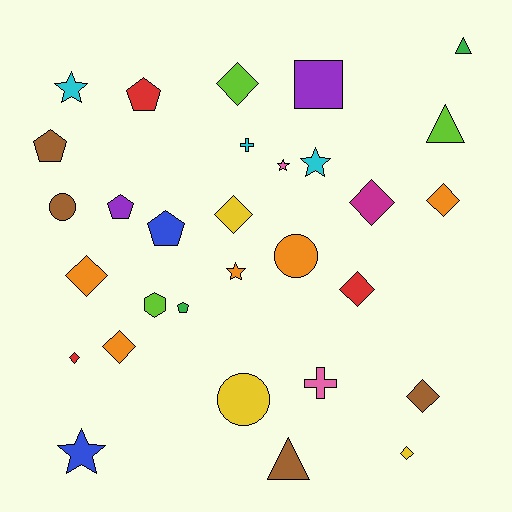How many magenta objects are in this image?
There is 1 magenta object.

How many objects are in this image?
There are 30 objects.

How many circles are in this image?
There are 3 circles.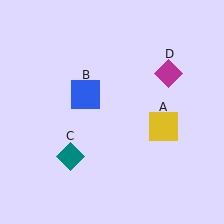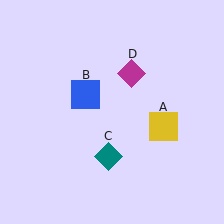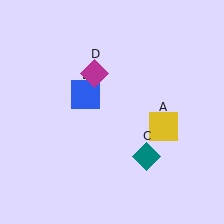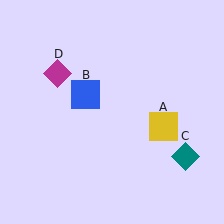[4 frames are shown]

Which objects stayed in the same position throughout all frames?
Yellow square (object A) and blue square (object B) remained stationary.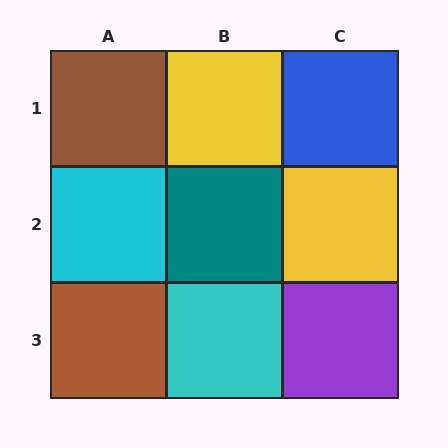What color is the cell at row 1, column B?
Yellow.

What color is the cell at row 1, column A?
Brown.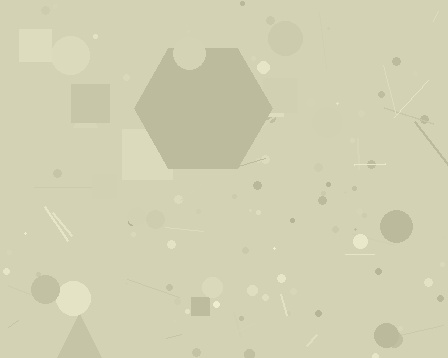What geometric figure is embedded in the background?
A hexagon is embedded in the background.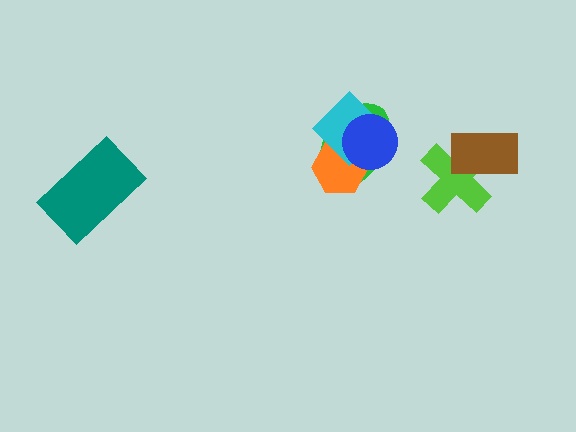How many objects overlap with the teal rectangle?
0 objects overlap with the teal rectangle.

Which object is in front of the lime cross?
The brown rectangle is in front of the lime cross.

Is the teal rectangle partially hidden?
No, no other shape covers it.